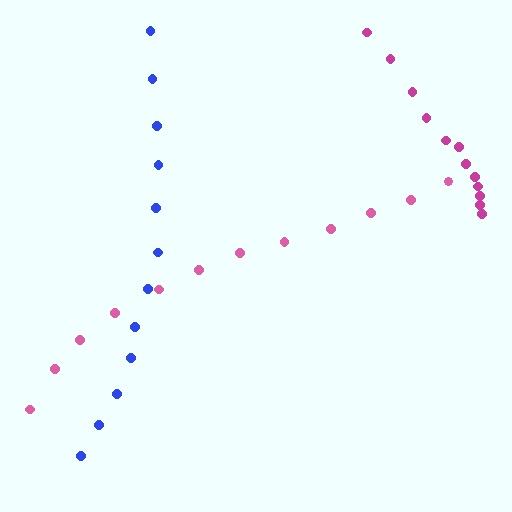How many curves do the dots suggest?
There are 3 distinct paths.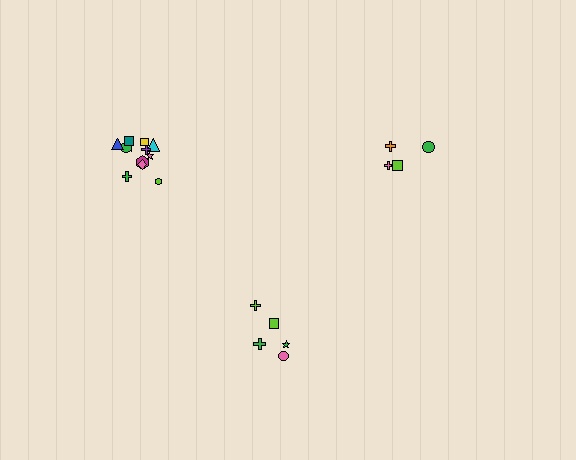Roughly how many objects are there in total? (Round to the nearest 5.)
Roughly 20 objects in total.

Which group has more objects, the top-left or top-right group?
The top-left group.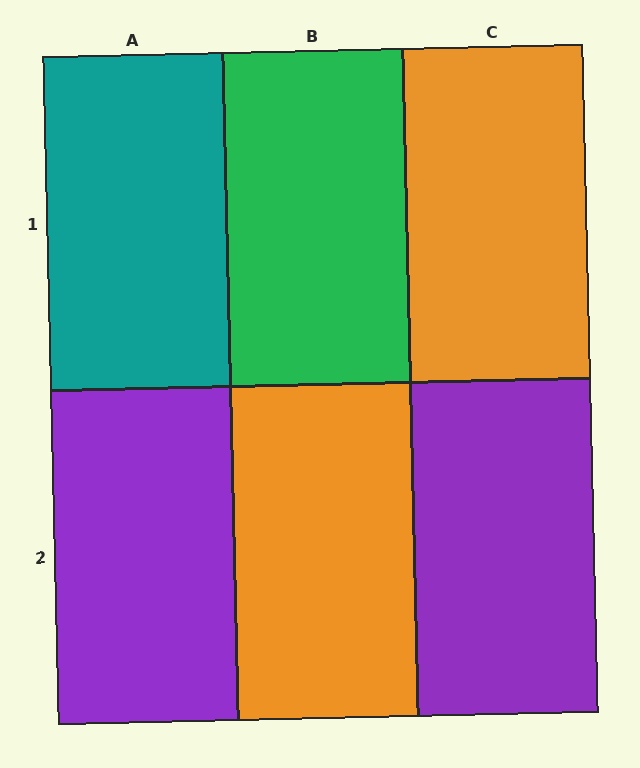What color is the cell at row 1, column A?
Teal.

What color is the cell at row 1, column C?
Orange.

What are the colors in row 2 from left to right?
Purple, orange, purple.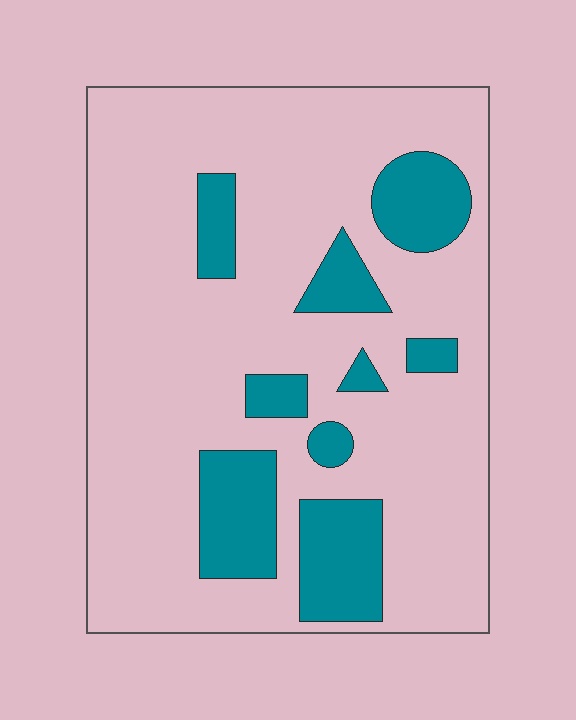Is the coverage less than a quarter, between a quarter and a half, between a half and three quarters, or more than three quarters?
Less than a quarter.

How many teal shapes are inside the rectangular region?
9.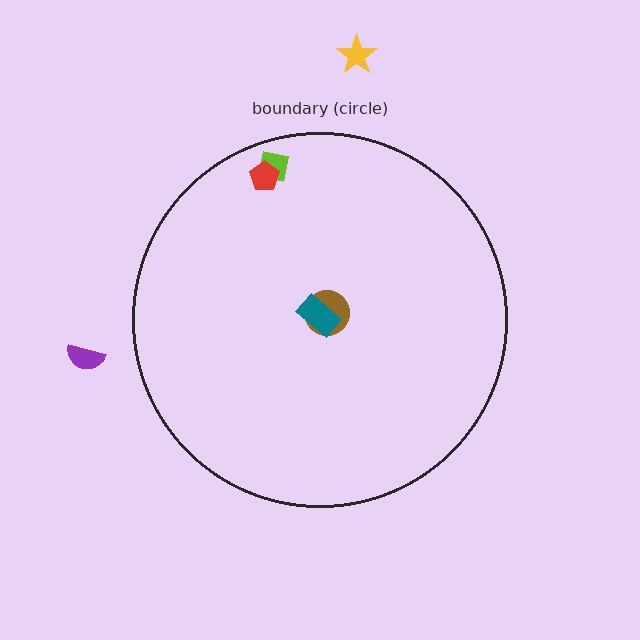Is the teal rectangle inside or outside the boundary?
Inside.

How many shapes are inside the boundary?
4 inside, 2 outside.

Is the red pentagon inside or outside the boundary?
Inside.